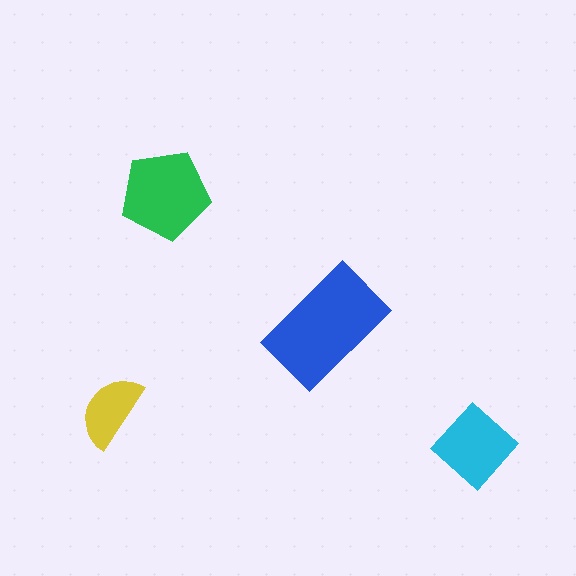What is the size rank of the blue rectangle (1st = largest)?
1st.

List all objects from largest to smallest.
The blue rectangle, the green pentagon, the cyan diamond, the yellow semicircle.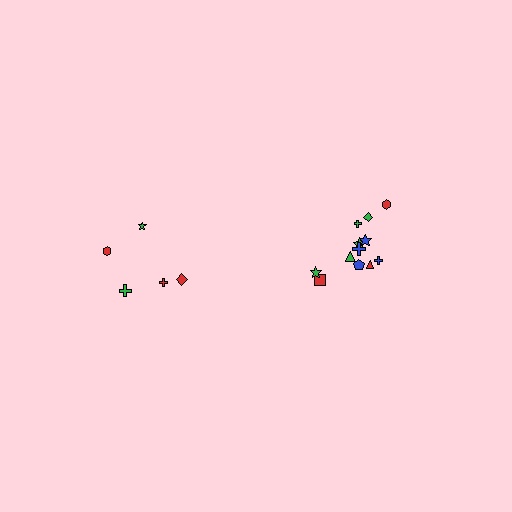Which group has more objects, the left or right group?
The right group.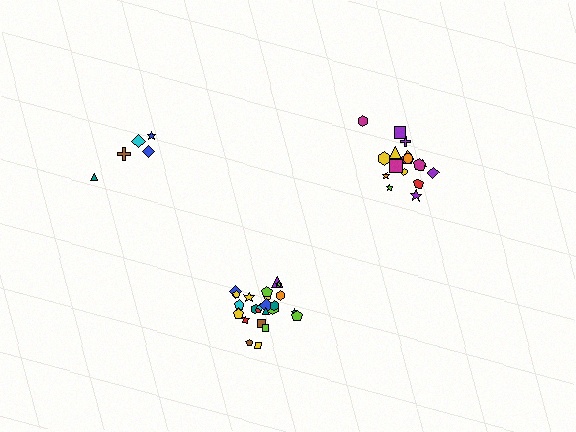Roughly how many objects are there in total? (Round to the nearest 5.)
Roughly 50 objects in total.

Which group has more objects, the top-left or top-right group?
The top-right group.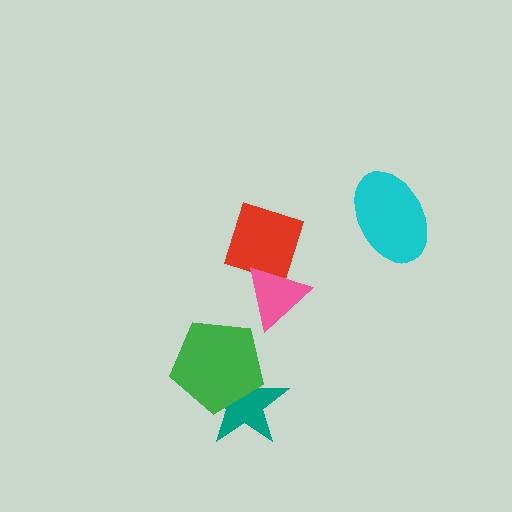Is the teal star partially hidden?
Yes, it is partially covered by another shape.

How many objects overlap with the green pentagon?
1 object overlaps with the green pentagon.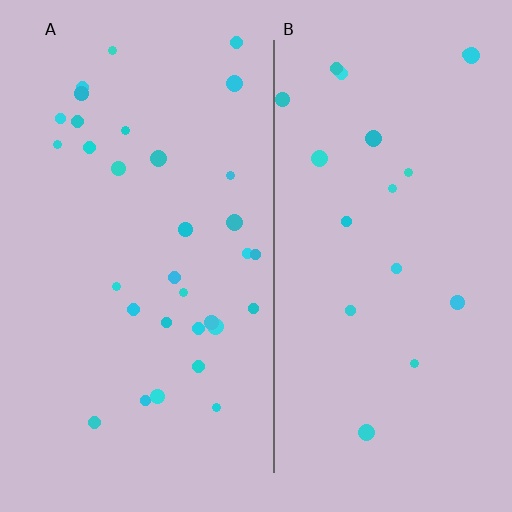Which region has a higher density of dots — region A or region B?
A (the left).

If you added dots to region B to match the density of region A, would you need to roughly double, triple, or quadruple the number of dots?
Approximately double.